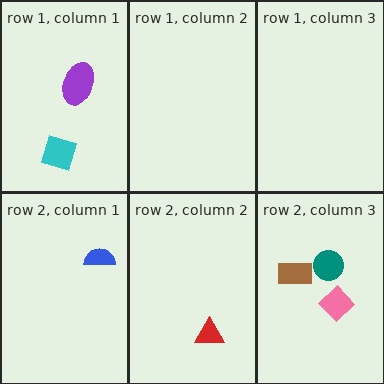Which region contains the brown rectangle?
The row 2, column 3 region.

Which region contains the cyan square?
The row 1, column 1 region.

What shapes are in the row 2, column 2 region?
The red triangle.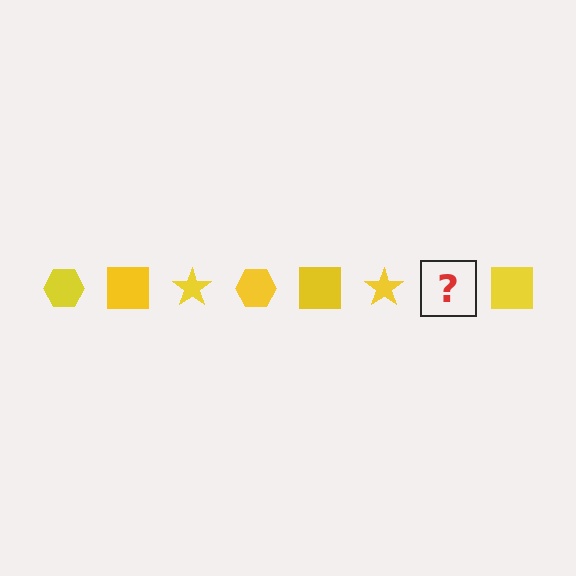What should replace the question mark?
The question mark should be replaced with a yellow hexagon.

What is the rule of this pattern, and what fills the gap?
The rule is that the pattern cycles through hexagon, square, star shapes in yellow. The gap should be filled with a yellow hexagon.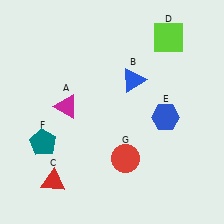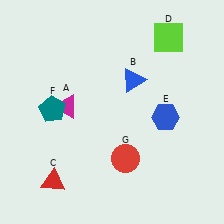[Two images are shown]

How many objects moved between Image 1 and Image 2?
1 object moved between the two images.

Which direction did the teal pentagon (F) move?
The teal pentagon (F) moved up.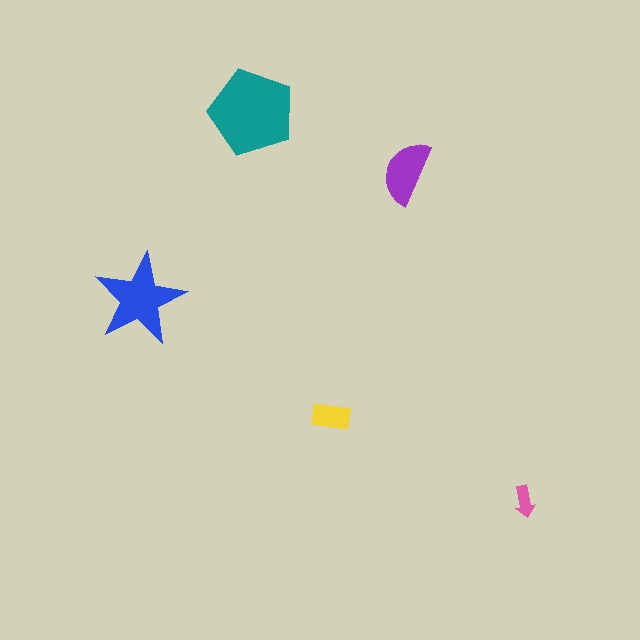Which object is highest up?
The teal pentagon is topmost.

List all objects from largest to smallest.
The teal pentagon, the blue star, the purple semicircle, the yellow rectangle, the pink arrow.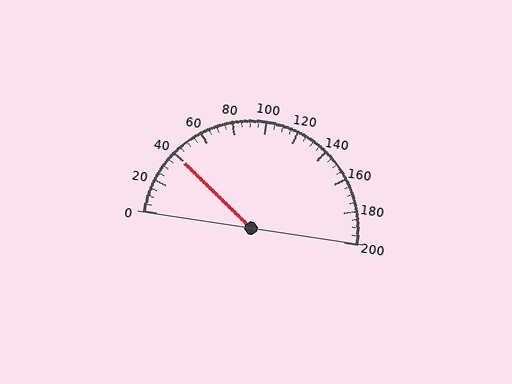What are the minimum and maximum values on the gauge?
The gauge ranges from 0 to 200.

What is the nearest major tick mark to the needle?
The nearest major tick mark is 40.